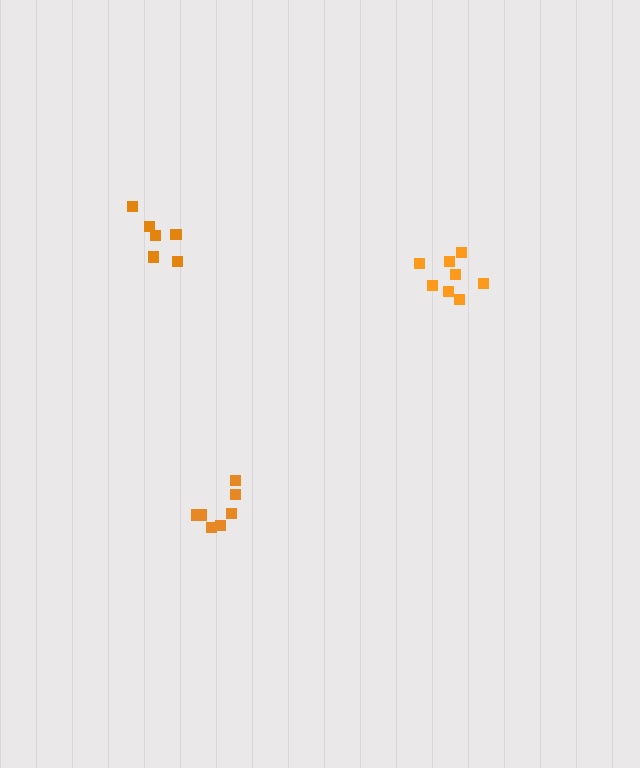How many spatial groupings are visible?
There are 3 spatial groupings.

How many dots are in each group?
Group 1: 7 dots, Group 2: 6 dots, Group 3: 8 dots (21 total).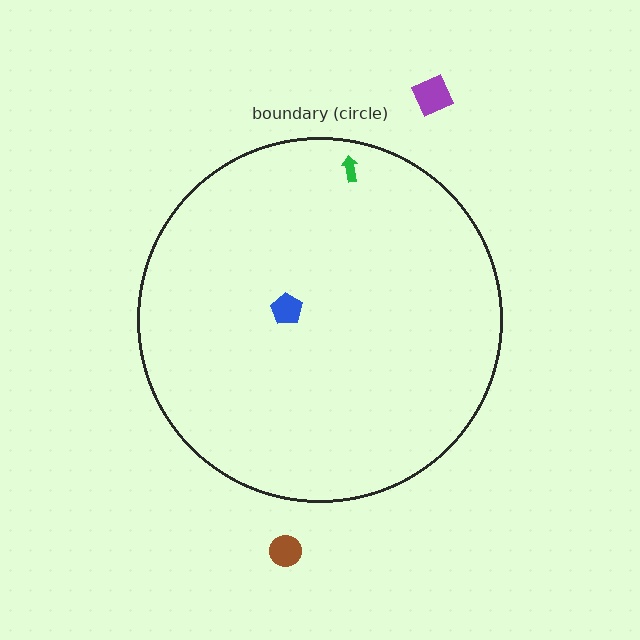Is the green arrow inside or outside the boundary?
Inside.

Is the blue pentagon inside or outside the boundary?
Inside.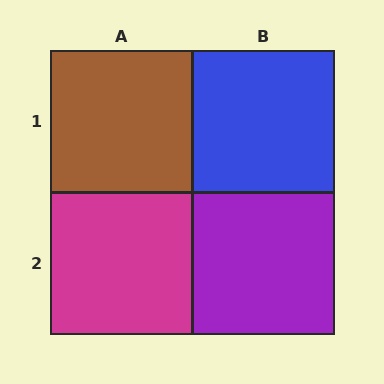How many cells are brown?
1 cell is brown.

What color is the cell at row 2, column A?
Magenta.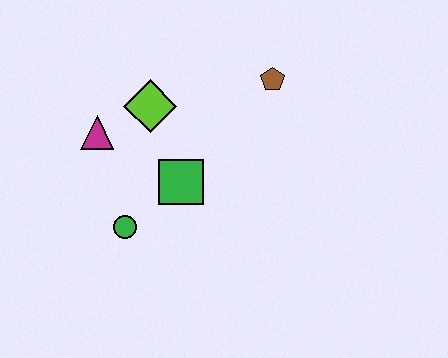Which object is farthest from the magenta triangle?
The brown pentagon is farthest from the magenta triangle.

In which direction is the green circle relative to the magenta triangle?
The green circle is below the magenta triangle.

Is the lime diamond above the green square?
Yes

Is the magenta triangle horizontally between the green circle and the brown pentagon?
No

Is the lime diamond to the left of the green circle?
No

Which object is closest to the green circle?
The green square is closest to the green circle.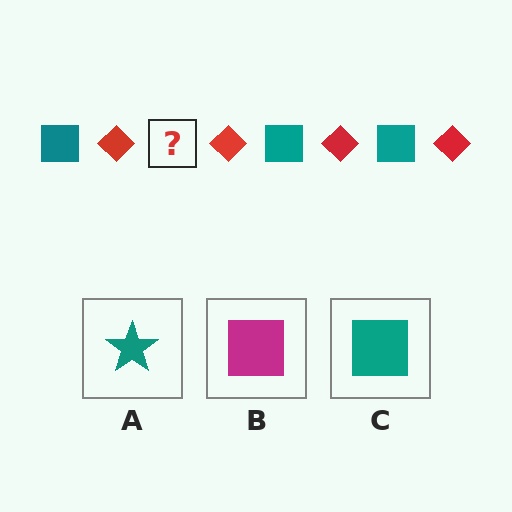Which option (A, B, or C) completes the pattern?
C.